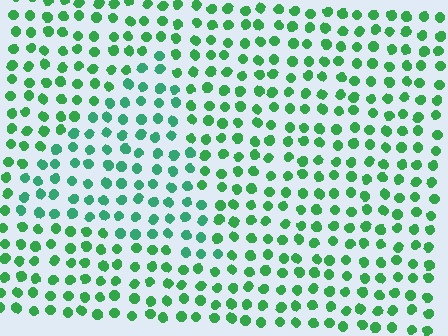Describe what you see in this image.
The image is filled with small green elements in a uniform arrangement. A triangle-shaped region is visible where the elements are tinted to a slightly different hue, forming a subtle color boundary.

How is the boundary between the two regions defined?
The boundary is defined purely by a slight shift in hue (about 22 degrees). Spacing, size, and orientation are identical on both sides.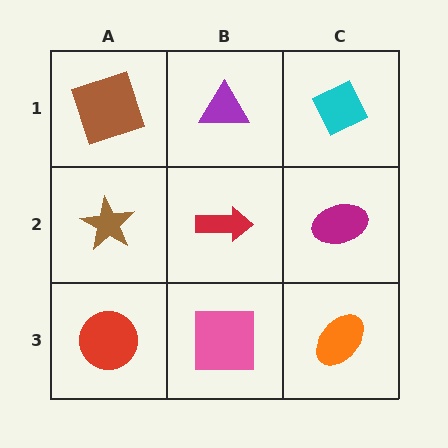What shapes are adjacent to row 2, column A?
A brown square (row 1, column A), a red circle (row 3, column A), a red arrow (row 2, column B).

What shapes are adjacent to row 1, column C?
A magenta ellipse (row 2, column C), a purple triangle (row 1, column B).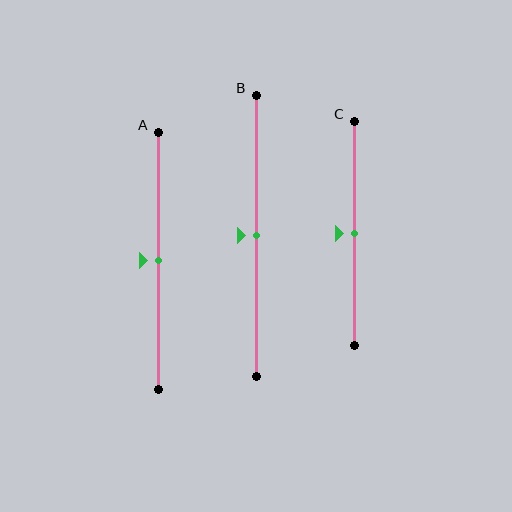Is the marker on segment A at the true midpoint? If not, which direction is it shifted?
Yes, the marker on segment A is at the true midpoint.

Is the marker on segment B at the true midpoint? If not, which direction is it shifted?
Yes, the marker on segment B is at the true midpoint.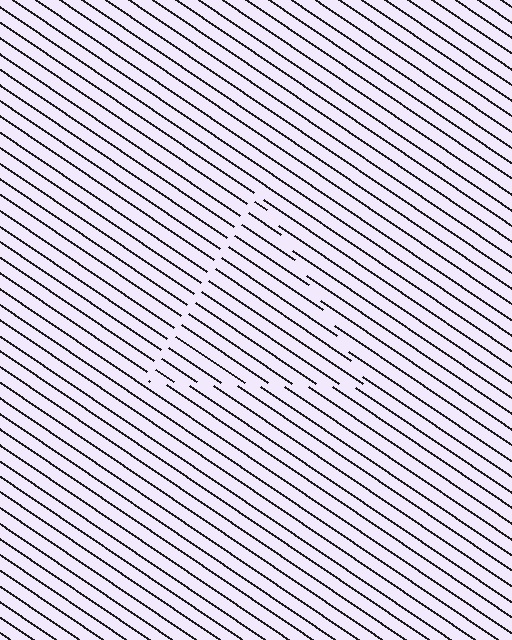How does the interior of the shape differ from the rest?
The interior of the shape contains the same grating, shifted by half a period — the contour is defined by the phase discontinuity where line-ends from the inner and outer gratings abut.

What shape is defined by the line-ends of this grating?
An illusory triangle. The interior of the shape contains the same grating, shifted by half a period — the contour is defined by the phase discontinuity where line-ends from the inner and outer gratings abut.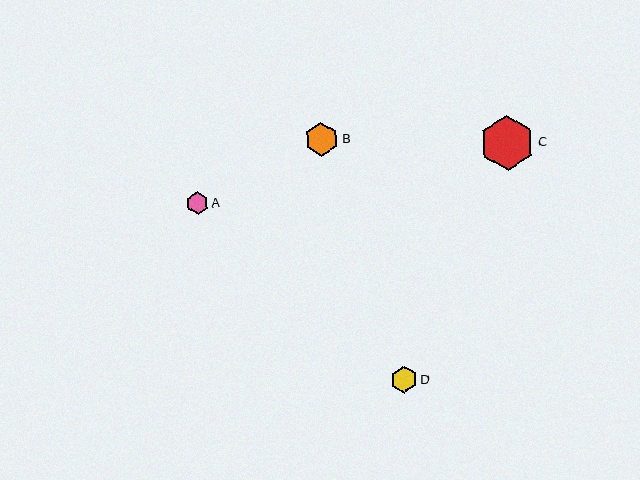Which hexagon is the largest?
Hexagon C is the largest with a size of approximately 55 pixels.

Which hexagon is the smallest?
Hexagon A is the smallest with a size of approximately 22 pixels.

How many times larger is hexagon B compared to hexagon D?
Hexagon B is approximately 1.3 times the size of hexagon D.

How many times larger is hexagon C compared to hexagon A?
Hexagon C is approximately 2.5 times the size of hexagon A.